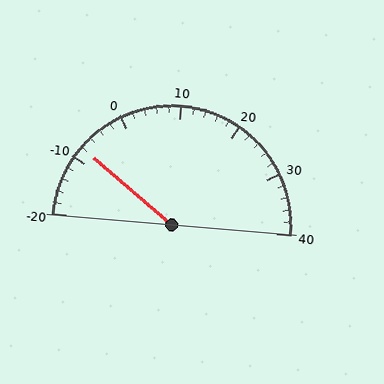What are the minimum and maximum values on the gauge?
The gauge ranges from -20 to 40.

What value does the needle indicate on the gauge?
The needle indicates approximately -8.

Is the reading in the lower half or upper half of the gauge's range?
The reading is in the lower half of the range (-20 to 40).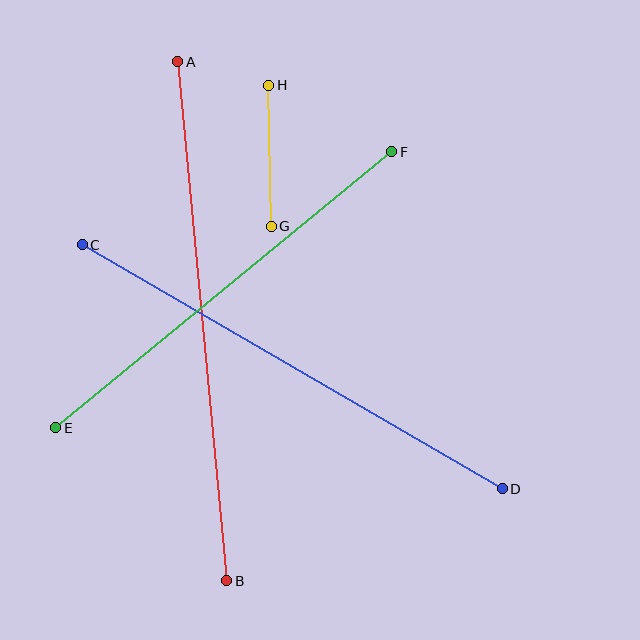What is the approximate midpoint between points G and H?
The midpoint is at approximately (270, 156) pixels.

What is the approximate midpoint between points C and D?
The midpoint is at approximately (292, 367) pixels.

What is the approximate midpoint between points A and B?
The midpoint is at approximately (202, 321) pixels.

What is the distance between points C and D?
The distance is approximately 485 pixels.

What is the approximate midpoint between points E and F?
The midpoint is at approximately (224, 290) pixels.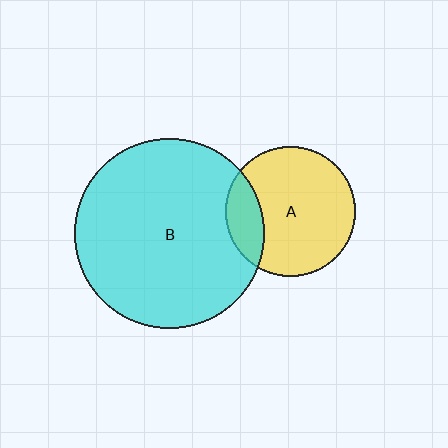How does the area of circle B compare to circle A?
Approximately 2.1 times.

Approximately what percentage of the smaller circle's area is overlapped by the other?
Approximately 20%.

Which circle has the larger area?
Circle B (cyan).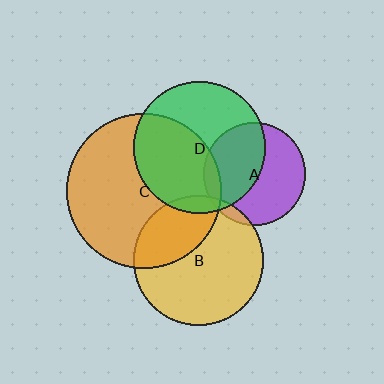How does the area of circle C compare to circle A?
Approximately 2.3 times.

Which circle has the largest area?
Circle C (orange).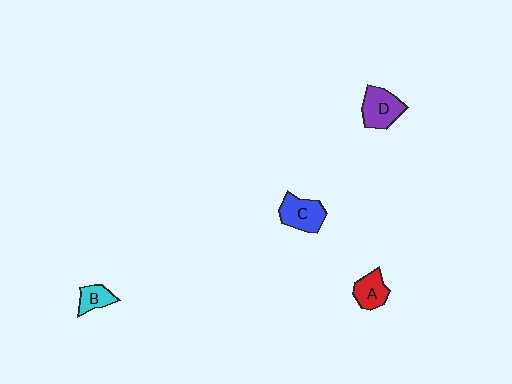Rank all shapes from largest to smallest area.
From largest to smallest: C (blue), D (purple), A (red), B (cyan).